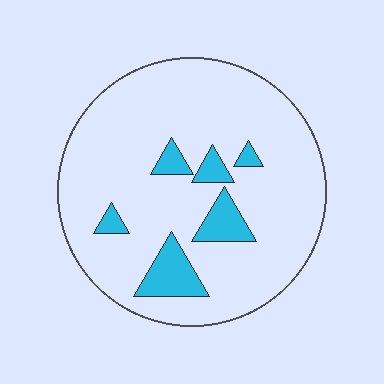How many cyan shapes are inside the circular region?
6.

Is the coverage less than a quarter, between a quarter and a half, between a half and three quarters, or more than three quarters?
Less than a quarter.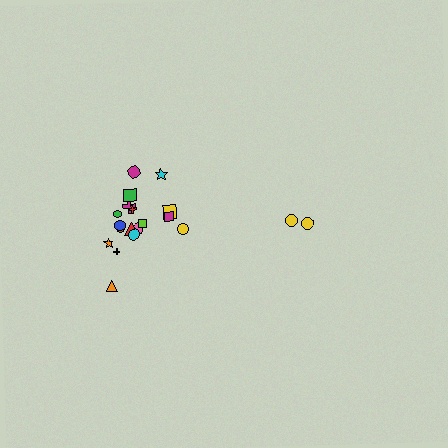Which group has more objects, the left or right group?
The left group.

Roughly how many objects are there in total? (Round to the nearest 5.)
Roughly 20 objects in total.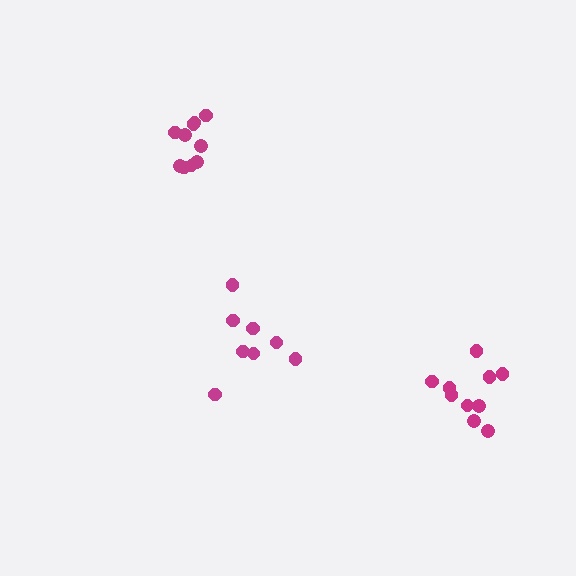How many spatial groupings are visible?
There are 3 spatial groupings.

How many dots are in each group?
Group 1: 8 dots, Group 2: 10 dots, Group 3: 10 dots (28 total).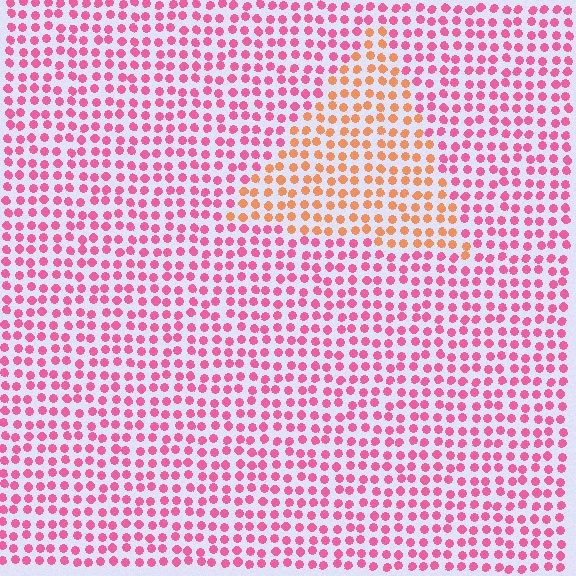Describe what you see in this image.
The image is filled with small pink elements in a uniform arrangement. A triangle-shaped region is visible where the elements are tinted to a slightly different hue, forming a subtle color boundary.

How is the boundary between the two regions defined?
The boundary is defined purely by a slight shift in hue (about 48 degrees). Spacing, size, and orientation are identical on both sides.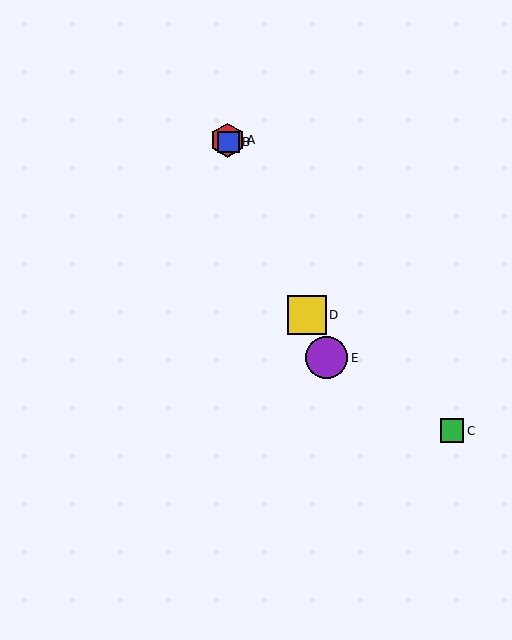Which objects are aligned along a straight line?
Objects A, B, D, E are aligned along a straight line.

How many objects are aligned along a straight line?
4 objects (A, B, D, E) are aligned along a straight line.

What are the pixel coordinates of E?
Object E is at (327, 358).